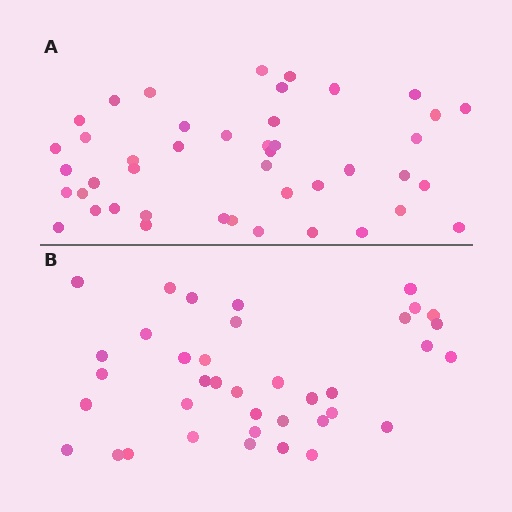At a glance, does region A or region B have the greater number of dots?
Region A (the top region) has more dots.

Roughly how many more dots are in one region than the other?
Region A has about 6 more dots than region B.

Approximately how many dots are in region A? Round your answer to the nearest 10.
About 40 dots. (The exact count is 44, which rounds to 40.)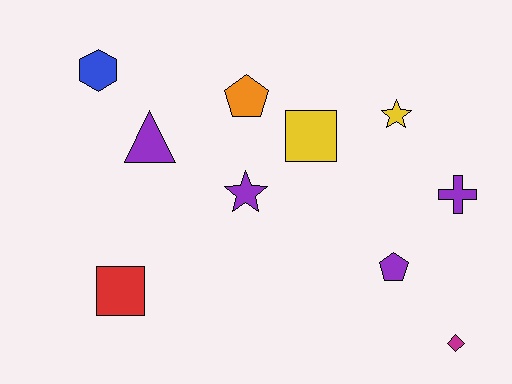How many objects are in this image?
There are 10 objects.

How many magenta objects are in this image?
There is 1 magenta object.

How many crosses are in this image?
There is 1 cross.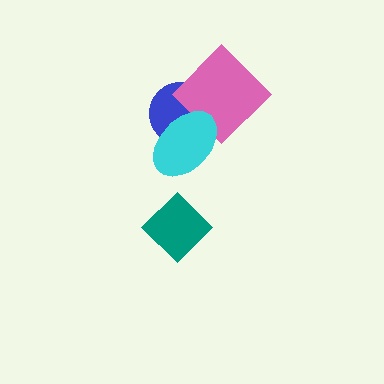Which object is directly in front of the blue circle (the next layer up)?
The pink diamond is directly in front of the blue circle.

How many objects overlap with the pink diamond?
2 objects overlap with the pink diamond.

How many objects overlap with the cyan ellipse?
2 objects overlap with the cyan ellipse.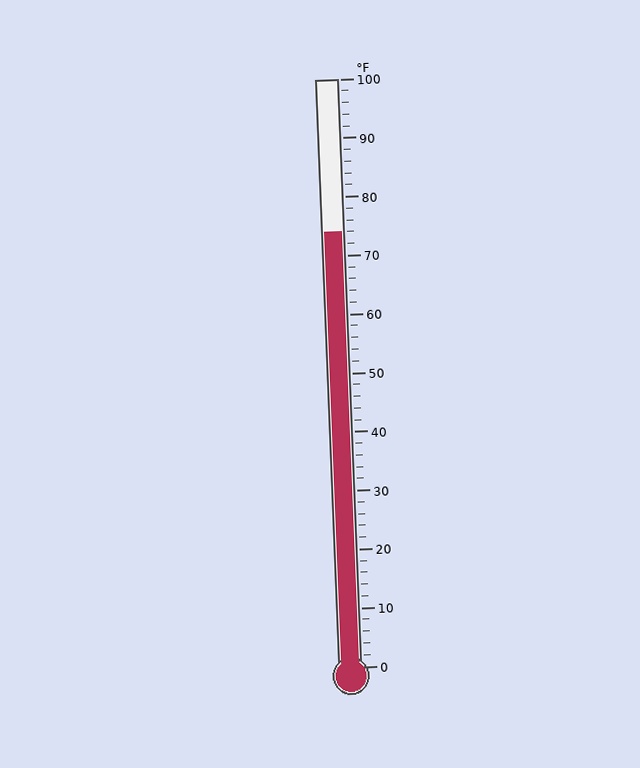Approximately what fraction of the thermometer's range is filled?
The thermometer is filled to approximately 75% of its range.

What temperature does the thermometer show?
The thermometer shows approximately 74°F.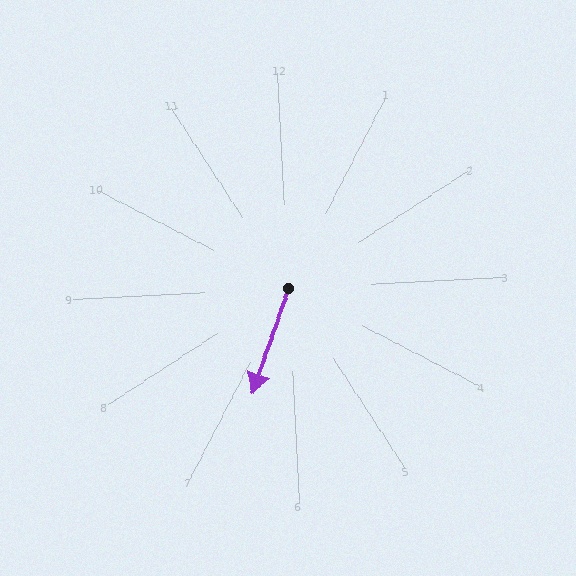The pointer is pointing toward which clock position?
Roughly 7 o'clock.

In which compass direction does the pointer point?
South.